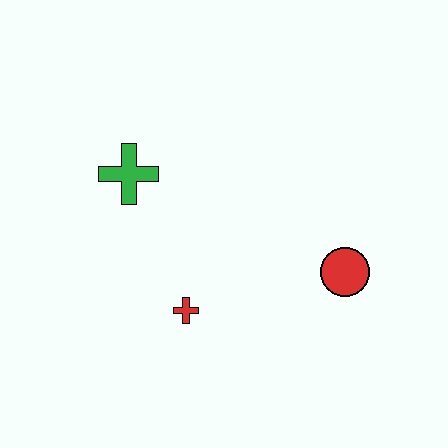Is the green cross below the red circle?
No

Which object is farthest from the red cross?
The red circle is farthest from the red cross.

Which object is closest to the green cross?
The red cross is closest to the green cross.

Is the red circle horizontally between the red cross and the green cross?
No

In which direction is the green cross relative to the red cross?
The green cross is above the red cross.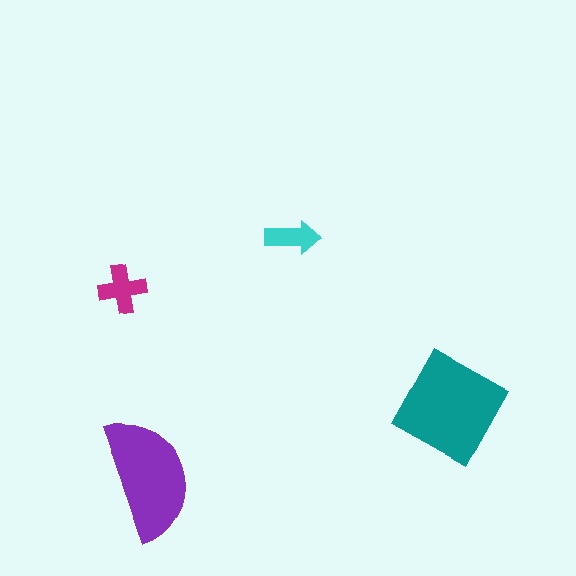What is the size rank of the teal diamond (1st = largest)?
1st.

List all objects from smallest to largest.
The cyan arrow, the magenta cross, the purple semicircle, the teal diamond.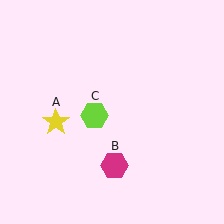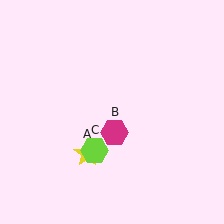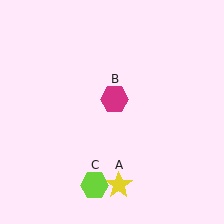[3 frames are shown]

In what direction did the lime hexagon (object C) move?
The lime hexagon (object C) moved down.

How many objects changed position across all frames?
3 objects changed position: yellow star (object A), magenta hexagon (object B), lime hexagon (object C).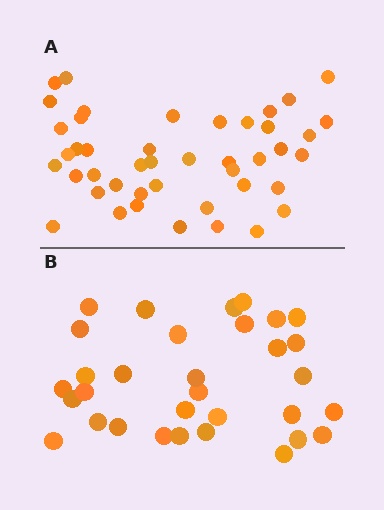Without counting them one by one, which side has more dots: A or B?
Region A (the top region) has more dots.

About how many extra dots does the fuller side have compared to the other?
Region A has roughly 12 or so more dots than region B.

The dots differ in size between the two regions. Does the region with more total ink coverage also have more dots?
No. Region B has more total ink coverage because its dots are larger, but region A actually contains more individual dots. Total area can be misleading — the number of items is what matters here.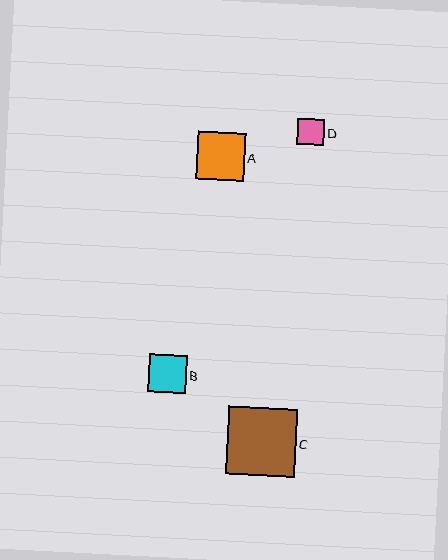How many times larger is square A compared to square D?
Square A is approximately 1.8 times the size of square D.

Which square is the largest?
Square C is the largest with a size of approximately 69 pixels.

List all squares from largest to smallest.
From largest to smallest: C, A, B, D.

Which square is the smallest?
Square D is the smallest with a size of approximately 27 pixels.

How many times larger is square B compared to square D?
Square B is approximately 1.4 times the size of square D.